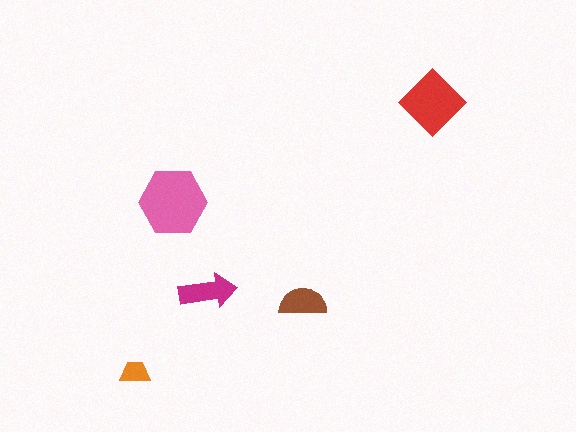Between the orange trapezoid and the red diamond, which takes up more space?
The red diamond.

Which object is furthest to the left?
The orange trapezoid is leftmost.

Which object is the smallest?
The orange trapezoid.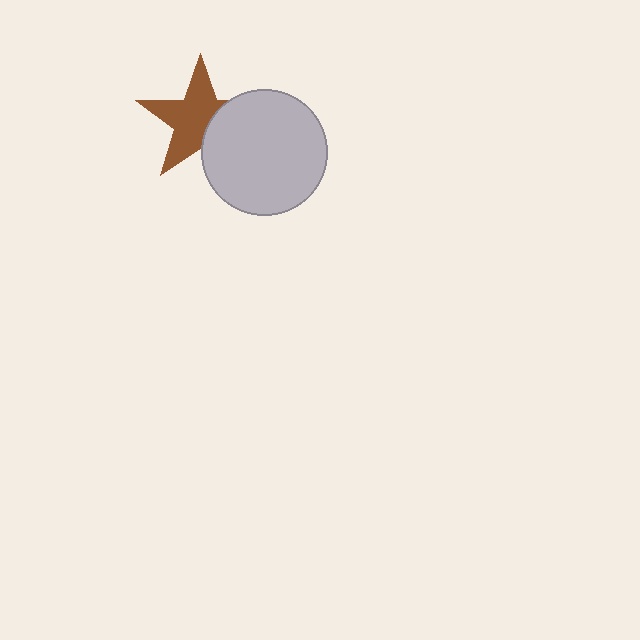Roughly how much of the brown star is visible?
Most of it is visible (roughly 66%).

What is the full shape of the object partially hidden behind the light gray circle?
The partially hidden object is a brown star.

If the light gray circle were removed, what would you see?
You would see the complete brown star.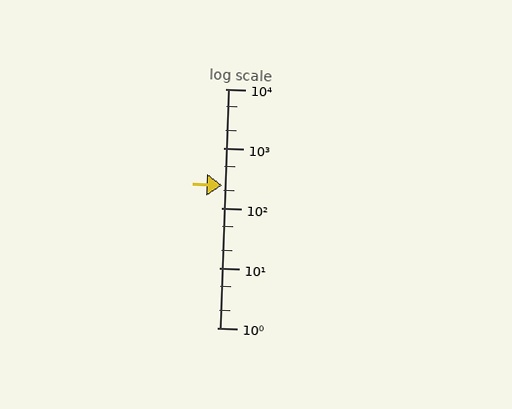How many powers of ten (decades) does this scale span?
The scale spans 4 decades, from 1 to 10000.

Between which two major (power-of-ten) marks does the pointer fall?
The pointer is between 100 and 1000.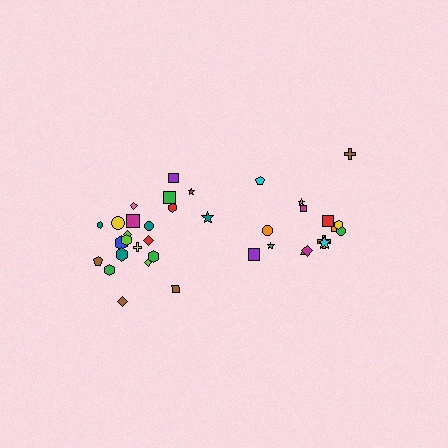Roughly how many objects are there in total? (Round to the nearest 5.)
Roughly 35 objects in total.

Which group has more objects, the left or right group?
The left group.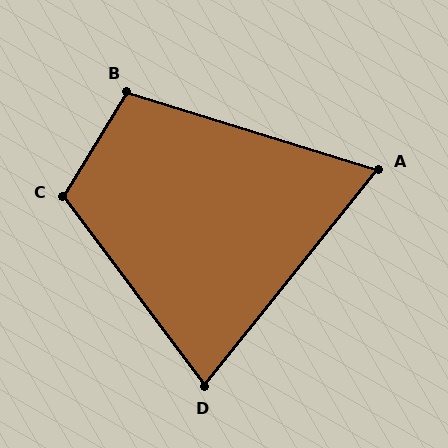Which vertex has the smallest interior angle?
A, at approximately 68 degrees.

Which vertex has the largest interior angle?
C, at approximately 112 degrees.